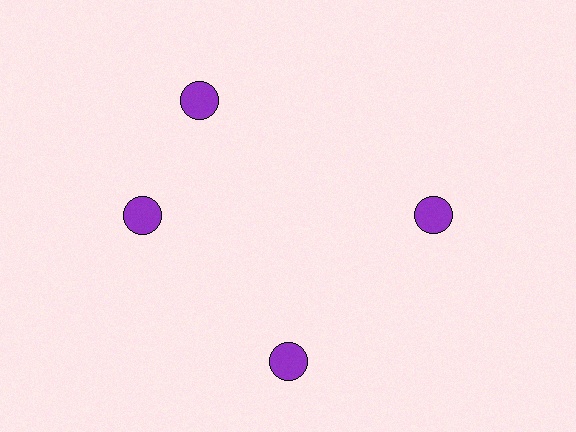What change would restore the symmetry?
The symmetry would be restored by rotating it back into even spacing with its neighbors so that all 4 circles sit at equal angles and equal distance from the center.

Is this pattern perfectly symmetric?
No. The 4 purple circles are arranged in a ring, but one element near the 12 o'clock position is rotated out of alignment along the ring, breaking the 4-fold rotational symmetry.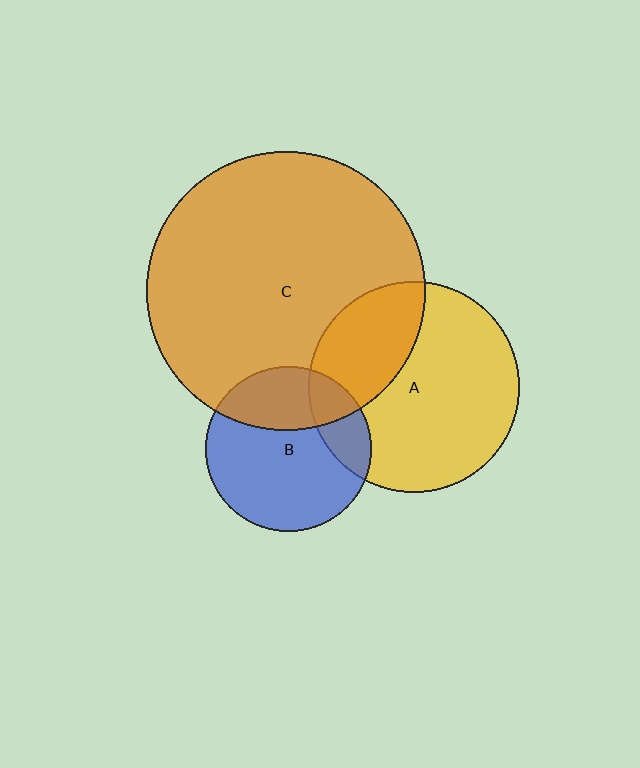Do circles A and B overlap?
Yes.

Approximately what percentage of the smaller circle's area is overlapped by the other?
Approximately 20%.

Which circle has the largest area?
Circle C (orange).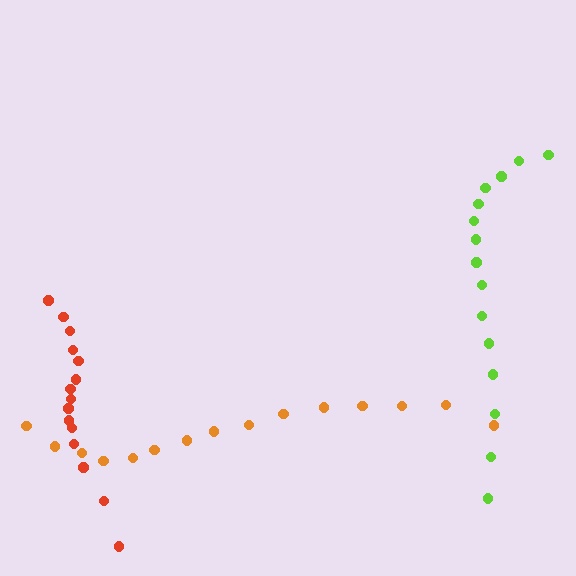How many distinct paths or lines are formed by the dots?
There are 3 distinct paths.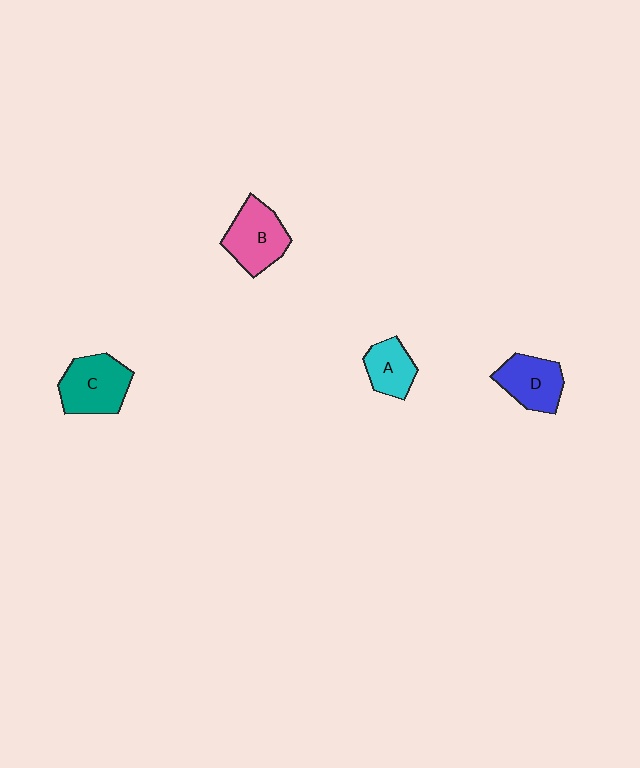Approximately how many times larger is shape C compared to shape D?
Approximately 1.2 times.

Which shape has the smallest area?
Shape A (cyan).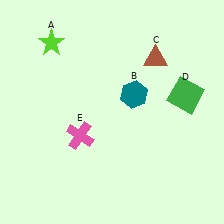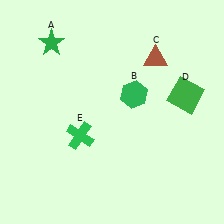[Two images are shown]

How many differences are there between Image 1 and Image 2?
There are 3 differences between the two images.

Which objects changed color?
A changed from lime to green. B changed from teal to green. E changed from pink to green.